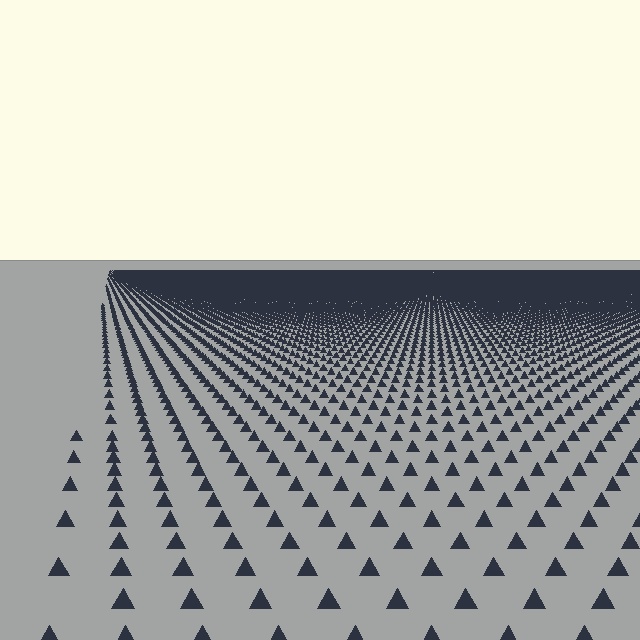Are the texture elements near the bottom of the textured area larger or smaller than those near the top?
Larger. Near the bottom, elements are closer to the viewer and appear at a bigger on-screen size.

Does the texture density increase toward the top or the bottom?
Density increases toward the top.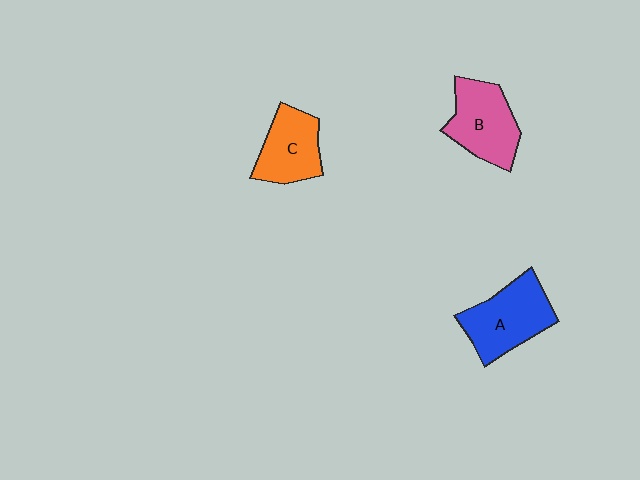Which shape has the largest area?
Shape A (blue).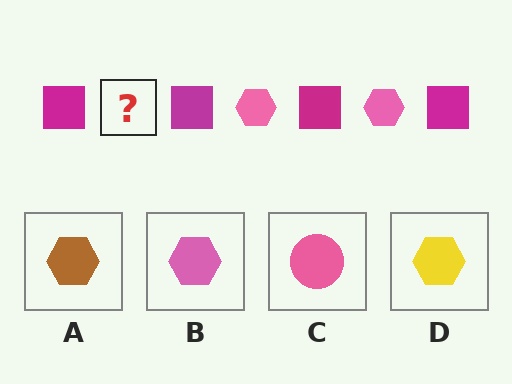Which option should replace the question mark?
Option B.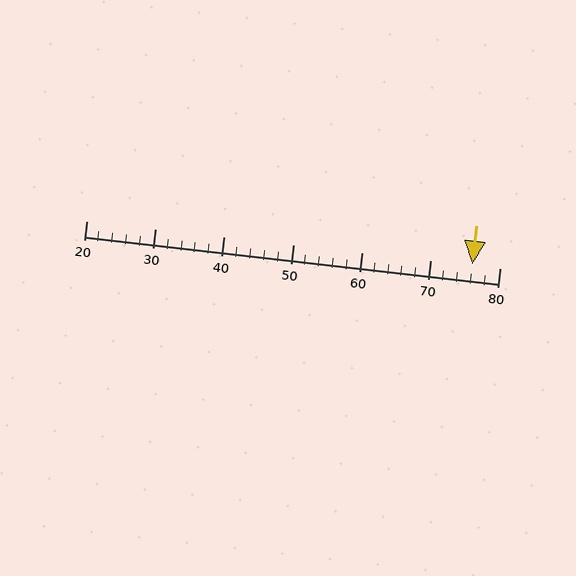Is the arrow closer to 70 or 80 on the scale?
The arrow is closer to 80.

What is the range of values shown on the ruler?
The ruler shows values from 20 to 80.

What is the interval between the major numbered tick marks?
The major tick marks are spaced 10 units apart.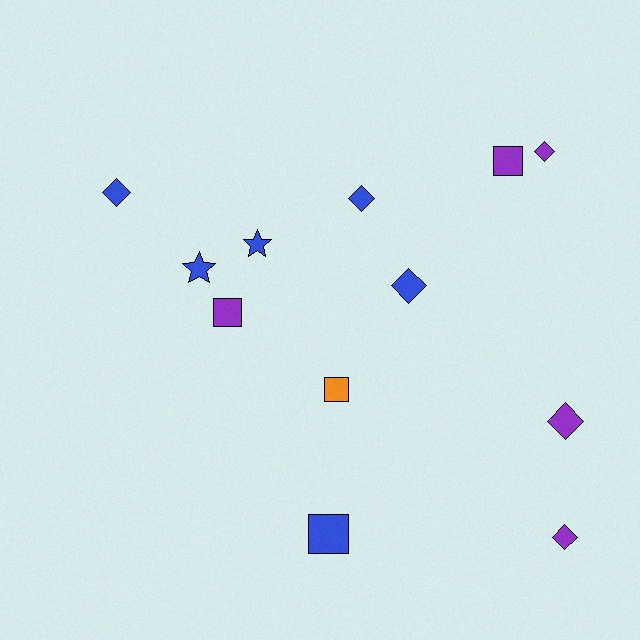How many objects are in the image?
There are 12 objects.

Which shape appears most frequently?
Diamond, with 6 objects.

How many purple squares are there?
There are 2 purple squares.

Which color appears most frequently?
Blue, with 6 objects.